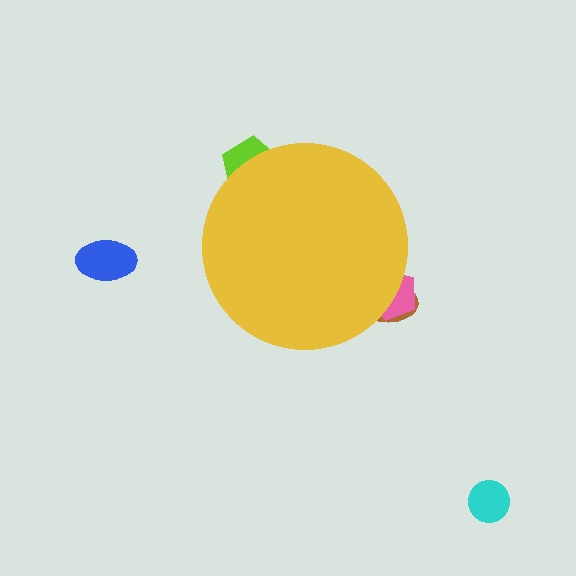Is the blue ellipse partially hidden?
No, the blue ellipse is fully visible.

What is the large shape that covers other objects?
A yellow circle.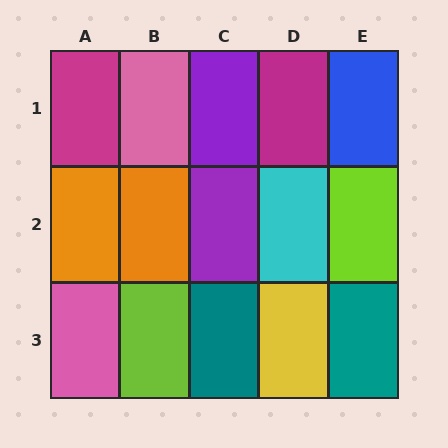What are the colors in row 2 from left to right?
Orange, orange, purple, cyan, lime.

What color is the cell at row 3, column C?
Teal.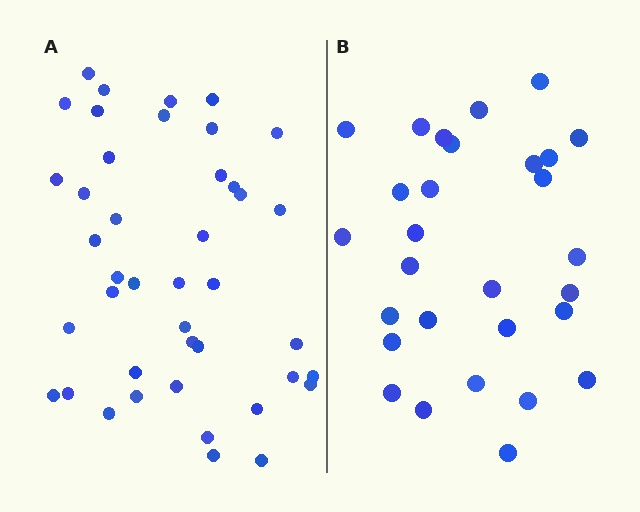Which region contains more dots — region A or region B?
Region A (the left region) has more dots.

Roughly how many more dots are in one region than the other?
Region A has approximately 15 more dots than region B.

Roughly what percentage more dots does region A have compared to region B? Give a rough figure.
About 45% more.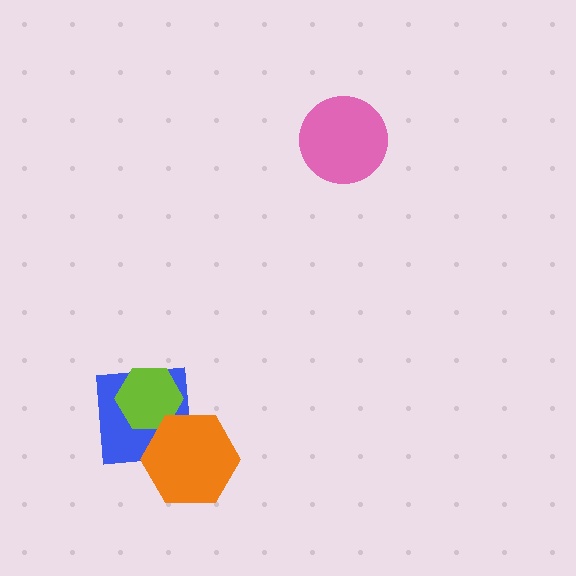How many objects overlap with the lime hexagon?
2 objects overlap with the lime hexagon.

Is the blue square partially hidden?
Yes, it is partially covered by another shape.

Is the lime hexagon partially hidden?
Yes, it is partially covered by another shape.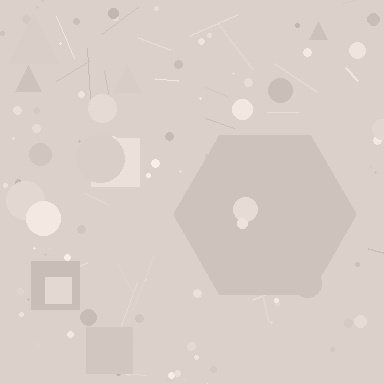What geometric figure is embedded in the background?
A hexagon is embedded in the background.